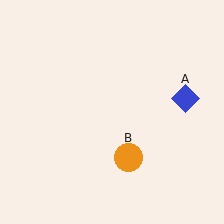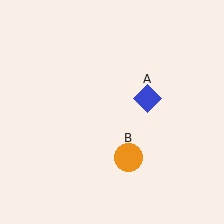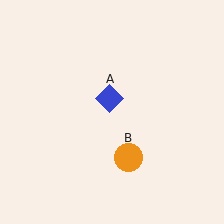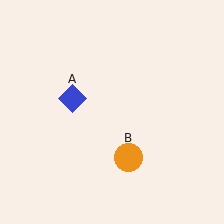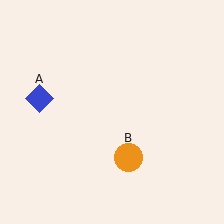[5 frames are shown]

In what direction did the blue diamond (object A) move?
The blue diamond (object A) moved left.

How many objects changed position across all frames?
1 object changed position: blue diamond (object A).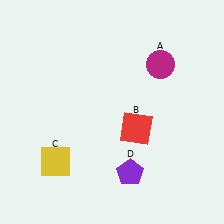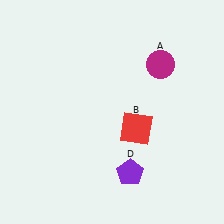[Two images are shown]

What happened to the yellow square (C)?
The yellow square (C) was removed in Image 2. It was in the bottom-left area of Image 1.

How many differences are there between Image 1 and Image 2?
There is 1 difference between the two images.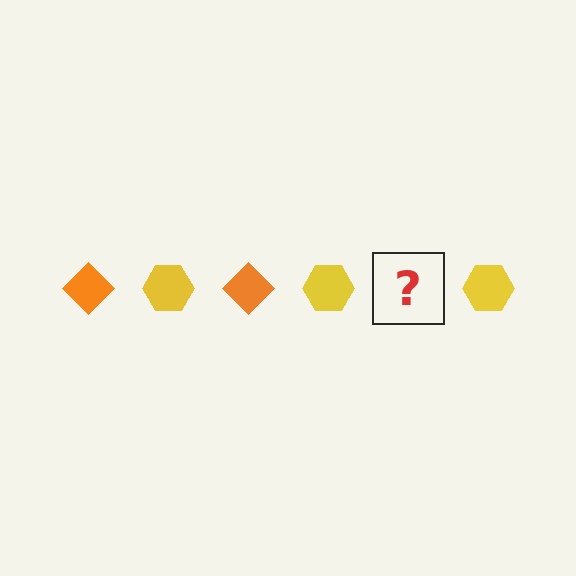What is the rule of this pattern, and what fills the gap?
The rule is that the pattern alternates between orange diamond and yellow hexagon. The gap should be filled with an orange diamond.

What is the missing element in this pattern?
The missing element is an orange diamond.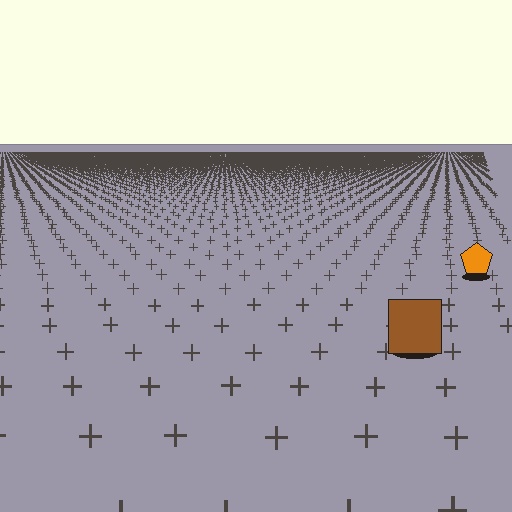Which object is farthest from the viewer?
The orange pentagon is farthest from the viewer. It appears smaller and the ground texture around it is denser.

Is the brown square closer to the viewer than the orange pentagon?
Yes. The brown square is closer — you can tell from the texture gradient: the ground texture is coarser near it.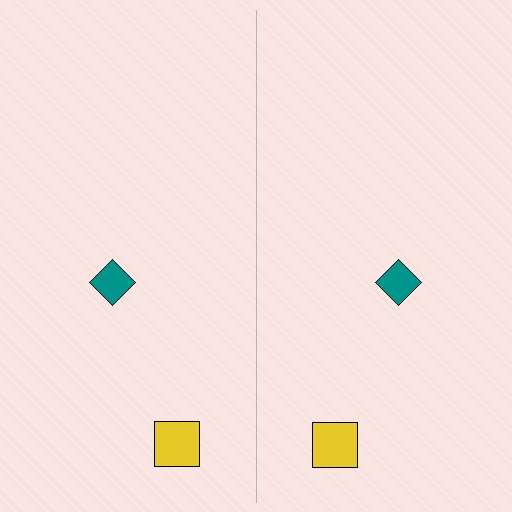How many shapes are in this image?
There are 4 shapes in this image.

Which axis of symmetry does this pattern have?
The pattern has a vertical axis of symmetry running through the center of the image.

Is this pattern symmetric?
Yes, this pattern has bilateral (reflection) symmetry.